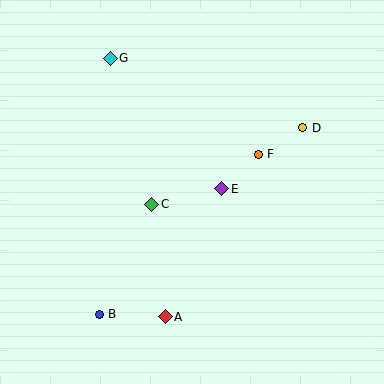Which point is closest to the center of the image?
Point E at (222, 189) is closest to the center.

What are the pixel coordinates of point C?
Point C is at (152, 204).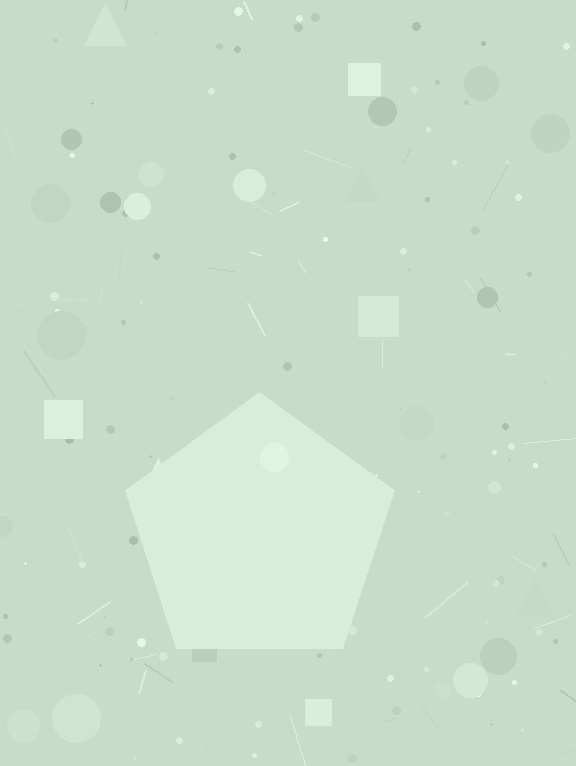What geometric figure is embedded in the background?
A pentagon is embedded in the background.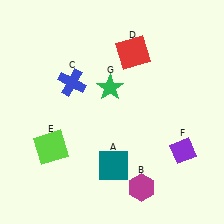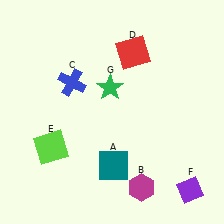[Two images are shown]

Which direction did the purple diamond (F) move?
The purple diamond (F) moved down.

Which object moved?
The purple diamond (F) moved down.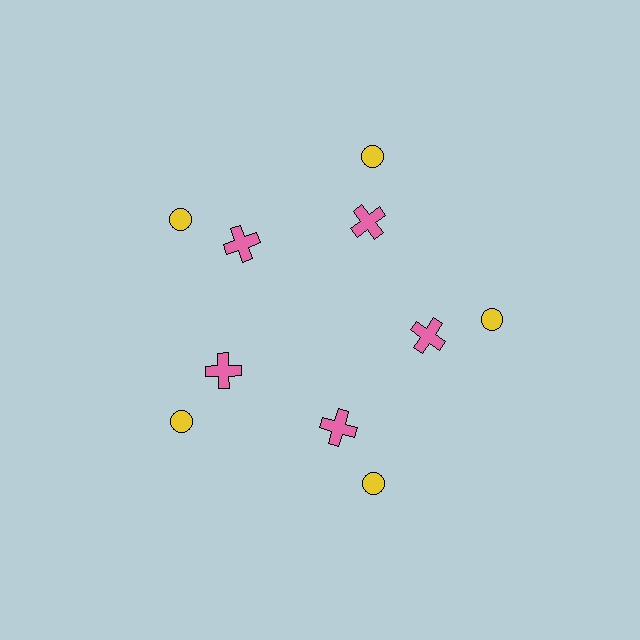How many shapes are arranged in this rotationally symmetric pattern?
There are 10 shapes, arranged in 5 groups of 2.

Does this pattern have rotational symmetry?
Yes, this pattern has 5-fold rotational symmetry. It looks the same after rotating 72 degrees around the center.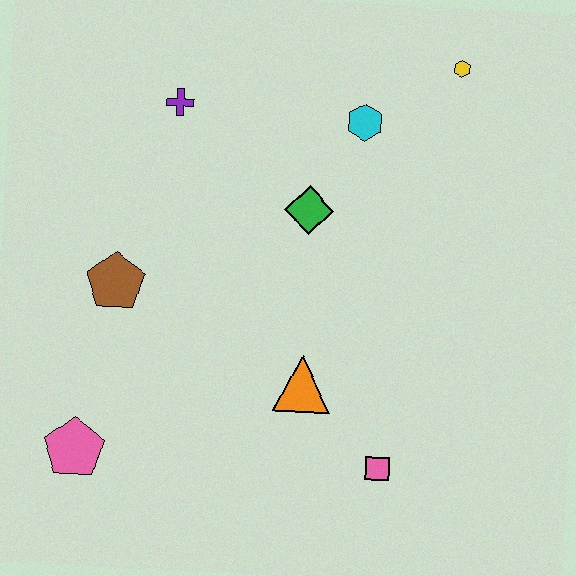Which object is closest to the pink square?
The orange triangle is closest to the pink square.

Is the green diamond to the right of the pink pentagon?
Yes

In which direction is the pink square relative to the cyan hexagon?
The pink square is below the cyan hexagon.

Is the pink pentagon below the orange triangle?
Yes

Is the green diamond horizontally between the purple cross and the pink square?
Yes